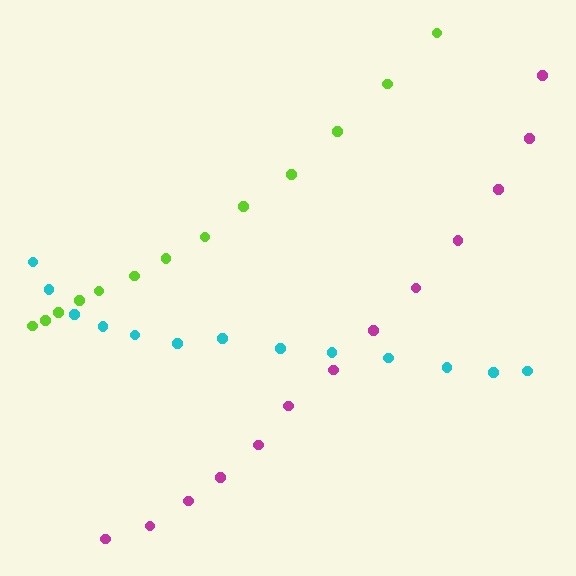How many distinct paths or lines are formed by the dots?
There are 3 distinct paths.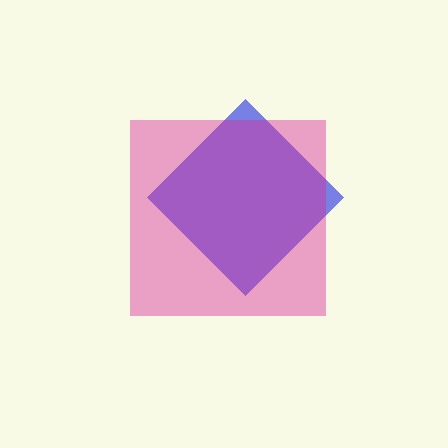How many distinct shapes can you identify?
There are 2 distinct shapes: a blue diamond, a magenta square.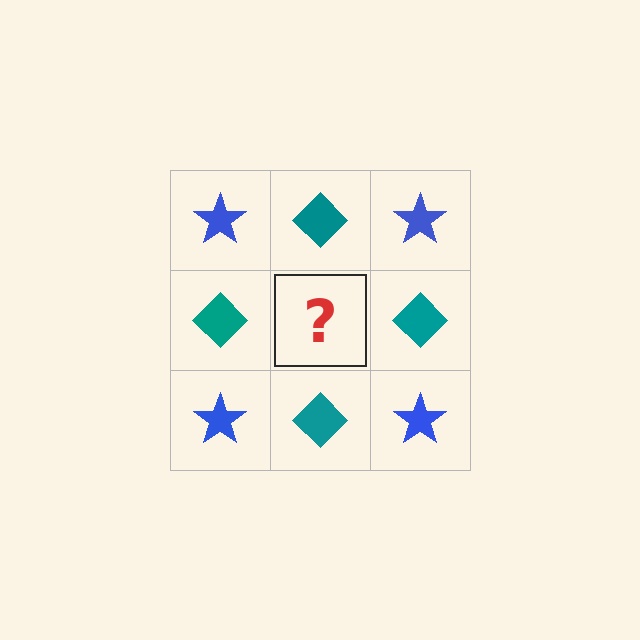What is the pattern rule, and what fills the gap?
The rule is that it alternates blue star and teal diamond in a checkerboard pattern. The gap should be filled with a blue star.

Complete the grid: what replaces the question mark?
The question mark should be replaced with a blue star.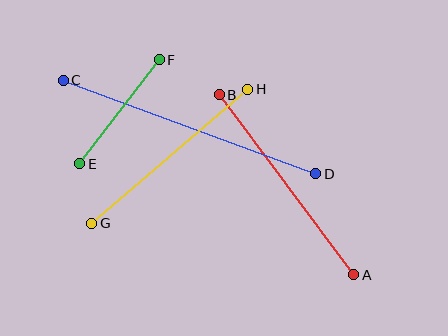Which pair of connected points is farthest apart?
Points C and D are farthest apart.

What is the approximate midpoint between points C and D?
The midpoint is at approximately (190, 127) pixels.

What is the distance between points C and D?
The distance is approximately 269 pixels.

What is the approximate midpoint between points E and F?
The midpoint is at approximately (119, 112) pixels.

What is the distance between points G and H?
The distance is approximately 205 pixels.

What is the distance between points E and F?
The distance is approximately 131 pixels.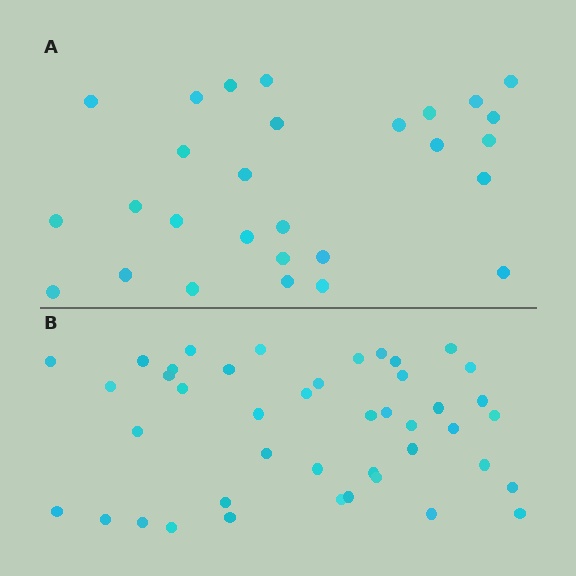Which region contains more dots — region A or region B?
Region B (the bottom region) has more dots.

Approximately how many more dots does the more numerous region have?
Region B has approximately 15 more dots than region A.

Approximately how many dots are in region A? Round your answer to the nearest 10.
About 30 dots. (The exact count is 28, which rounds to 30.)